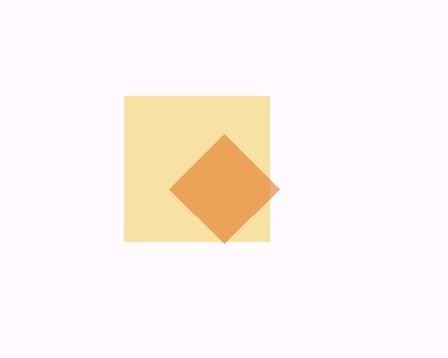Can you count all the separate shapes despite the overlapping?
Yes, there are 2 separate shapes.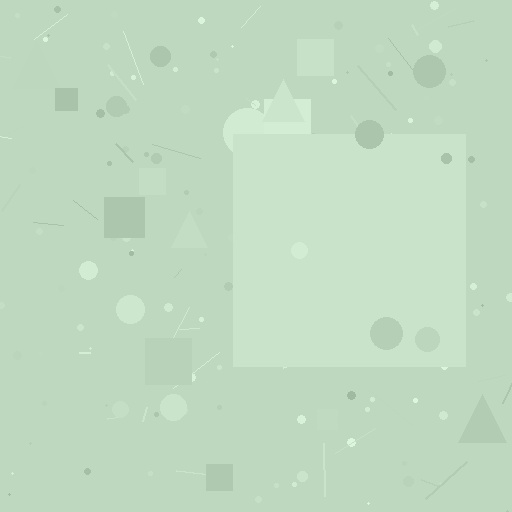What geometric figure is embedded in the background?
A square is embedded in the background.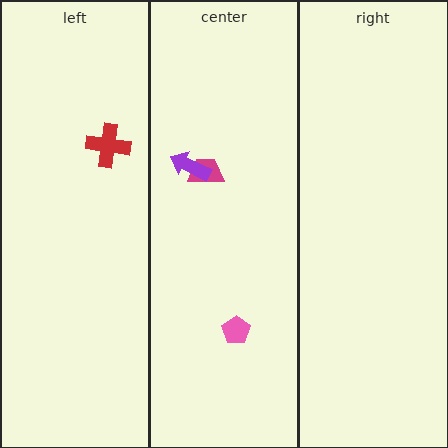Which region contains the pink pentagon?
The center region.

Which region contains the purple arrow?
The center region.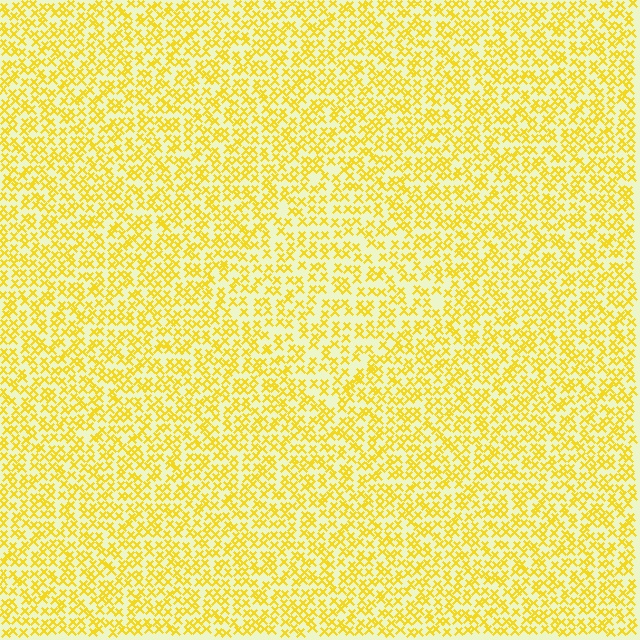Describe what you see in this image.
The image contains small yellow elements arranged at two different densities. A diamond-shaped region is visible where the elements are less densely packed than the surrounding area.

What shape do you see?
I see a diamond.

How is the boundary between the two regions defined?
The boundary is defined by a change in element density (approximately 1.4x ratio). All elements are the same color, size, and shape.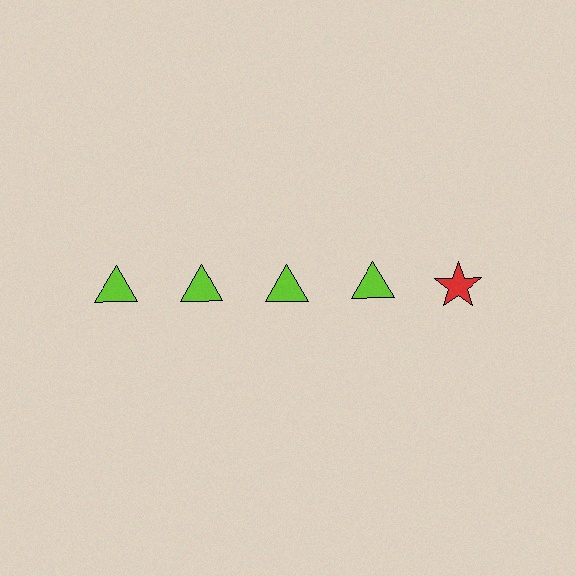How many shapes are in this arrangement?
There are 5 shapes arranged in a grid pattern.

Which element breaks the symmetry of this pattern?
The red star in the top row, rightmost column breaks the symmetry. All other shapes are lime triangles.